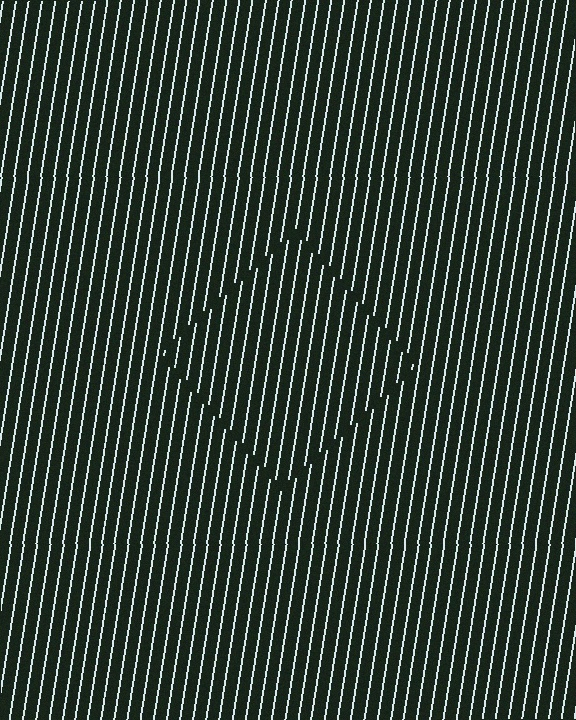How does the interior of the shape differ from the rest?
The interior of the shape contains the same grating, shifted by half a period — the contour is defined by the phase discontinuity where line-ends from the inner and outer gratings abut.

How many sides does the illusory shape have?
4 sides — the line-ends trace a square.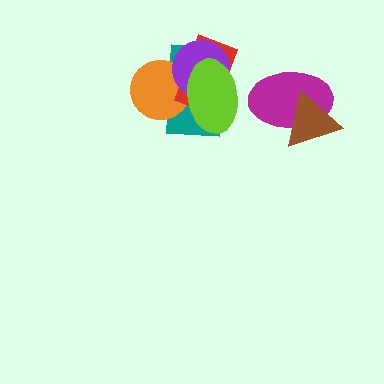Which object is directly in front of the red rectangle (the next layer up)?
The purple circle is directly in front of the red rectangle.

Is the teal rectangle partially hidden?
Yes, it is partially covered by another shape.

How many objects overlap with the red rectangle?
4 objects overlap with the red rectangle.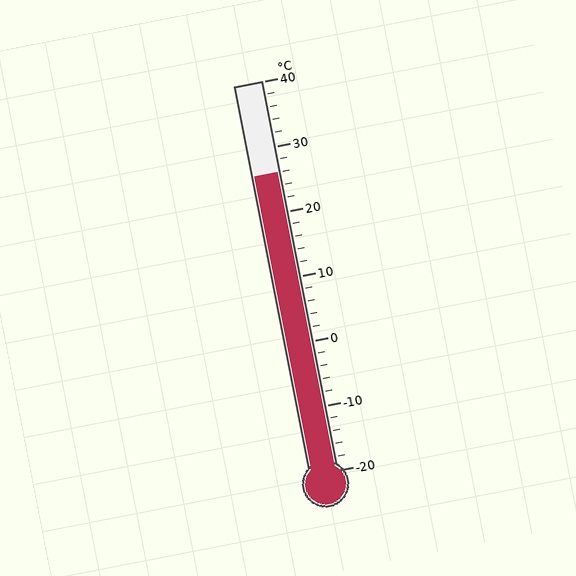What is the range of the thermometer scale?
The thermometer scale ranges from -20°C to 40°C.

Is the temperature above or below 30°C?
The temperature is below 30°C.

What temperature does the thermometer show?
The thermometer shows approximately 26°C.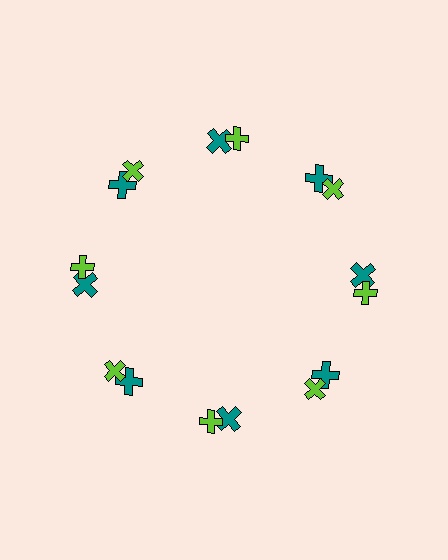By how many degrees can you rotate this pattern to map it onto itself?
The pattern maps onto itself every 45 degrees of rotation.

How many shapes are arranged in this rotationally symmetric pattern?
There are 16 shapes, arranged in 8 groups of 2.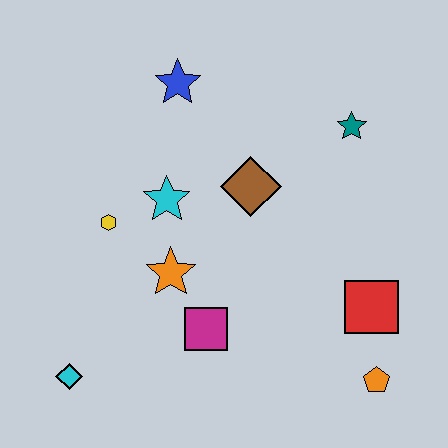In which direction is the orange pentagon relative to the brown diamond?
The orange pentagon is below the brown diamond.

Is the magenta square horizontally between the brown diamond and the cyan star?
Yes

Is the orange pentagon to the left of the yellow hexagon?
No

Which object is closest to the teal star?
The brown diamond is closest to the teal star.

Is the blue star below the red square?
No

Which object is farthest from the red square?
The cyan diamond is farthest from the red square.